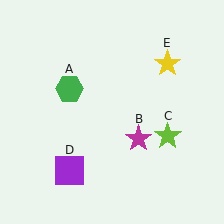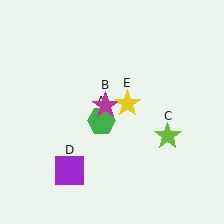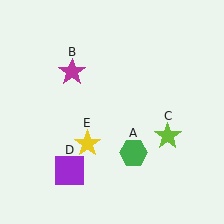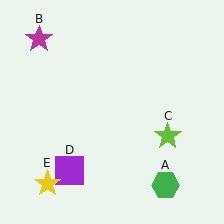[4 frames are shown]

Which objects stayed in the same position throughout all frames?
Lime star (object C) and purple square (object D) remained stationary.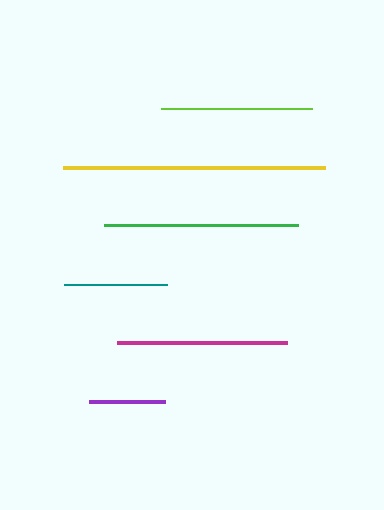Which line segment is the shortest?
The purple line is the shortest at approximately 77 pixels.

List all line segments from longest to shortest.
From longest to shortest: yellow, green, magenta, lime, teal, purple.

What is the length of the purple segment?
The purple segment is approximately 77 pixels long.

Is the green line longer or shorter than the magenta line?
The green line is longer than the magenta line.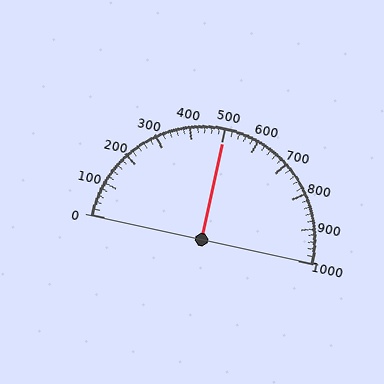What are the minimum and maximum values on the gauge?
The gauge ranges from 0 to 1000.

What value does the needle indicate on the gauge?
The needle indicates approximately 500.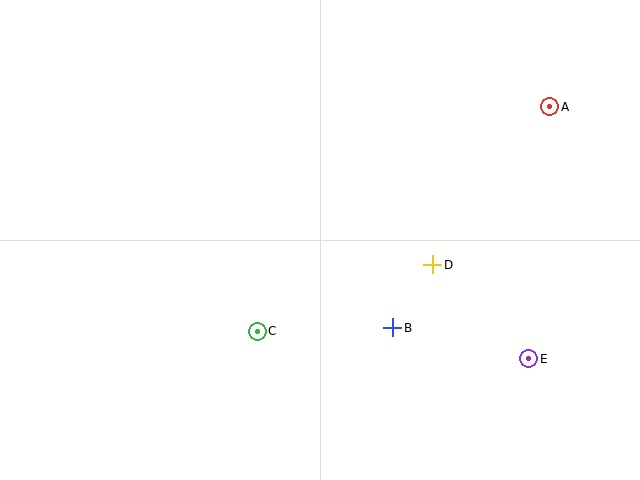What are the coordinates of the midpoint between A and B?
The midpoint between A and B is at (471, 217).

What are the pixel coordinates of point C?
Point C is at (257, 331).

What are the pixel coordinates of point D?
Point D is at (433, 265).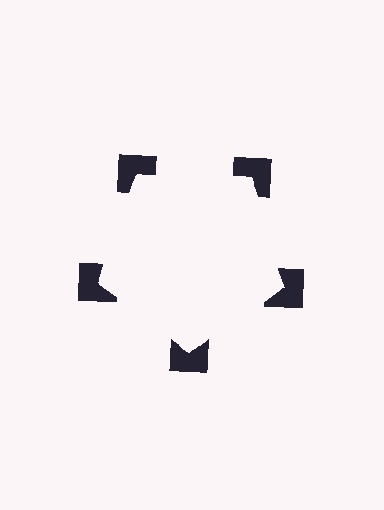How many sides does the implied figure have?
5 sides.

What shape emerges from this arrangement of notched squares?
An illusory pentagon — its edges are inferred from the aligned wedge cuts in the notched squares, not physically drawn.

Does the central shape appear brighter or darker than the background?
It typically appears slightly brighter than the background, even though no actual brightness change is drawn.